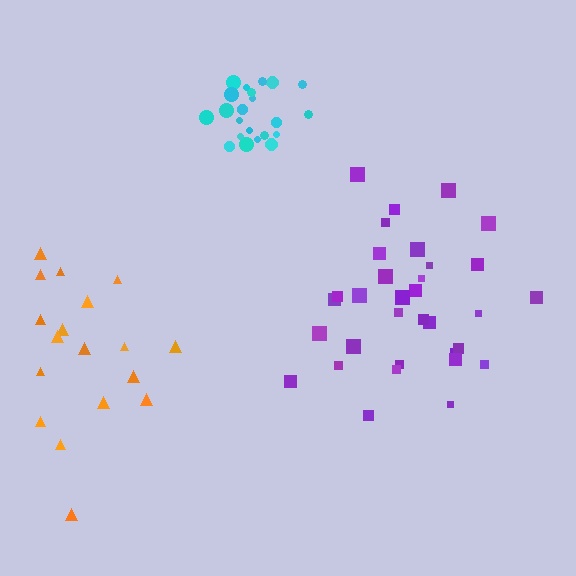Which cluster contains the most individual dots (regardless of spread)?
Purple (33).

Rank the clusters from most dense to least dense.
cyan, purple, orange.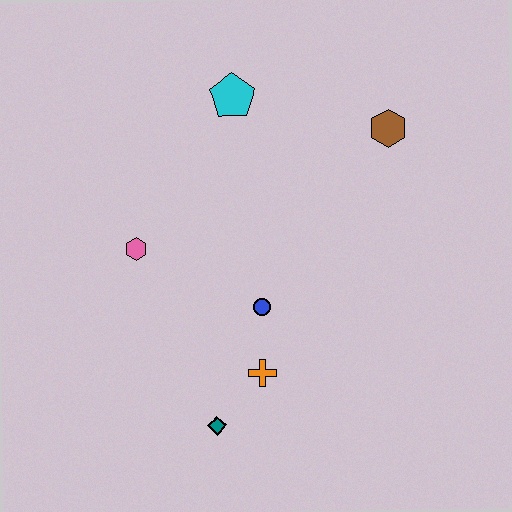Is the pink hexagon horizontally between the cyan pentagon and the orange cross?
No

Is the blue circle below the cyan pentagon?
Yes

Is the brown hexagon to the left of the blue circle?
No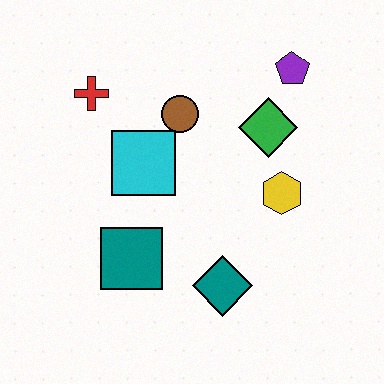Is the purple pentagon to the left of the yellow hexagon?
No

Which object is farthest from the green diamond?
The teal square is farthest from the green diamond.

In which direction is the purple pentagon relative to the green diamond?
The purple pentagon is above the green diamond.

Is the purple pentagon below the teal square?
No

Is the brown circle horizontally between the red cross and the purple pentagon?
Yes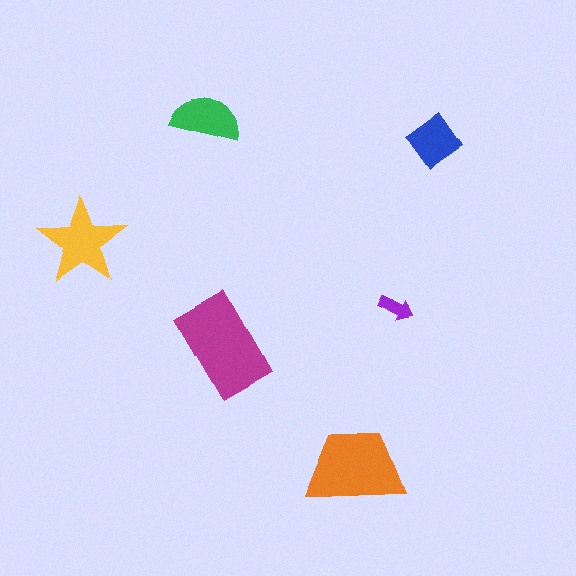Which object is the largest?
The magenta rectangle.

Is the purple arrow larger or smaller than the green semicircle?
Smaller.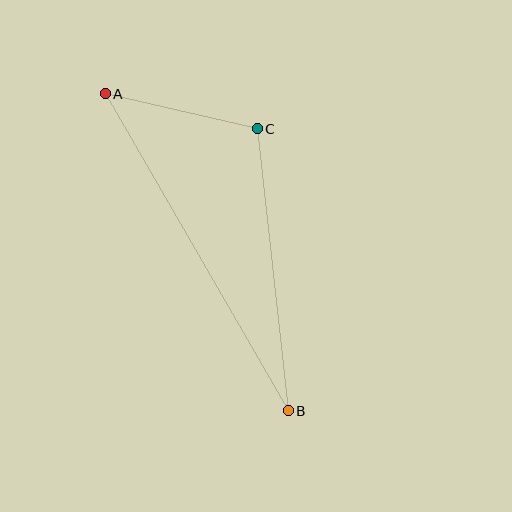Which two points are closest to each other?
Points A and C are closest to each other.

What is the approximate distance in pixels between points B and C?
The distance between B and C is approximately 283 pixels.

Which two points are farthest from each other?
Points A and B are farthest from each other.